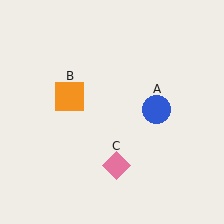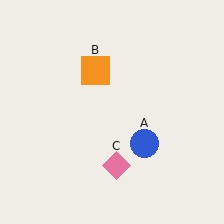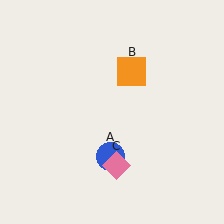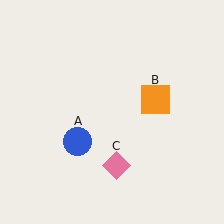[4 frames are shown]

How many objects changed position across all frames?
2 objects changed position: blue circle (object A), orange square (object B).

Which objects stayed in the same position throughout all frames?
Pink diamond (object C) remained stationary.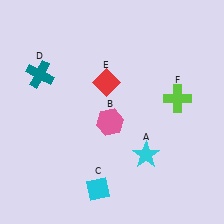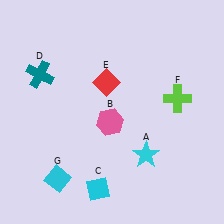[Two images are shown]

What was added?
A cyan diamond (G) was added in Image 2.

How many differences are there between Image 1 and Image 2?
There is 1 difference between the two images.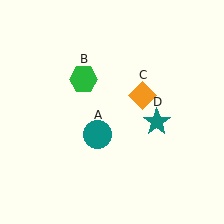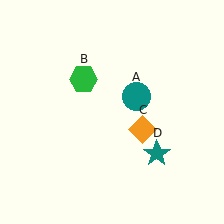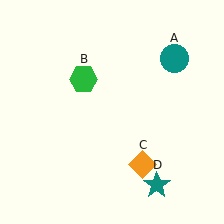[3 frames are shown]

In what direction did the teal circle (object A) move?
The teal circle (object A) moved up and to the right.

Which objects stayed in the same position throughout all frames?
Green hexagon (object B) remained stationary.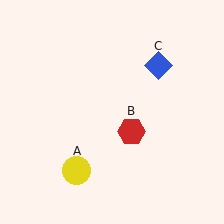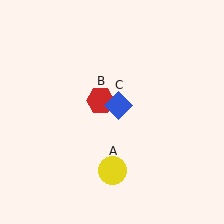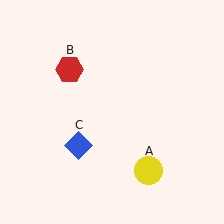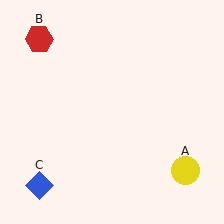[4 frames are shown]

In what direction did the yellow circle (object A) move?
The yellow circle (object A) moved right.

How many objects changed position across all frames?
3 objects changed position: yellow circle (object A), red hexagon (object B), blue diamond (object C).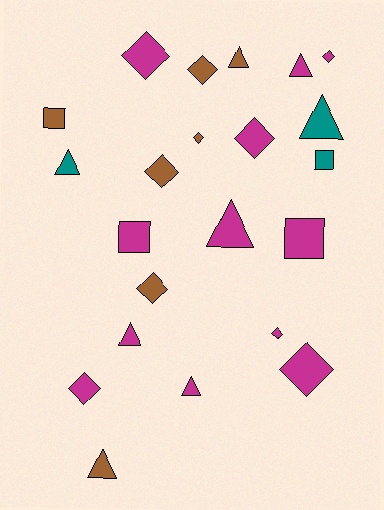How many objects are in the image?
There are 22 objects.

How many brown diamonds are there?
There are 4 brown diamonds.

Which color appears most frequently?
Magenta, with 12 objects.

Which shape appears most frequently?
Diamond, with 10 objects.